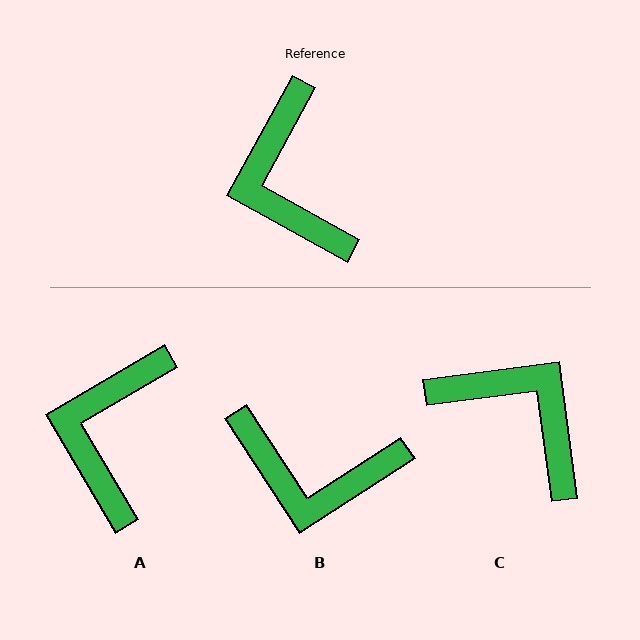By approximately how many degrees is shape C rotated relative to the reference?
Approximately 144 degrees clockwise.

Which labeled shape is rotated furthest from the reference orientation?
C, about 144 degrees away.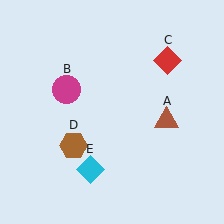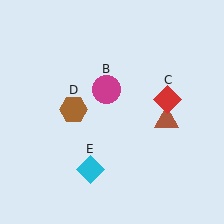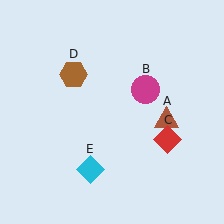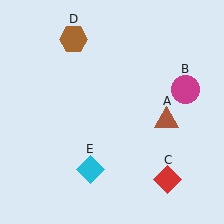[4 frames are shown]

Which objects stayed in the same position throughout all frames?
Brown triangle (object A) and cyan diamond (object E) remained stationary.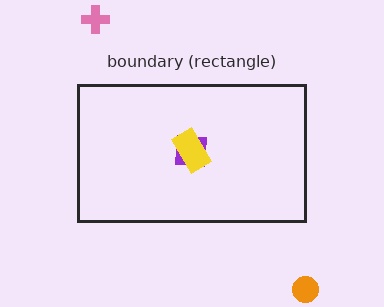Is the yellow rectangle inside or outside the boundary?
Inside.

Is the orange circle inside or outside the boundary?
Outside.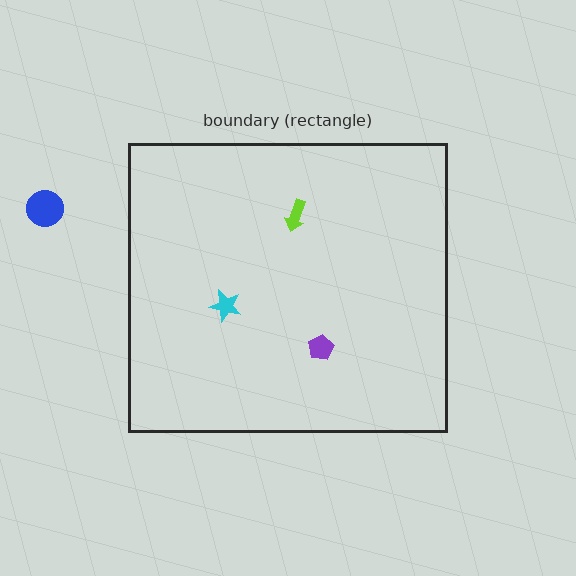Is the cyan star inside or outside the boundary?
Inside.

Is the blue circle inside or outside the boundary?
Outside.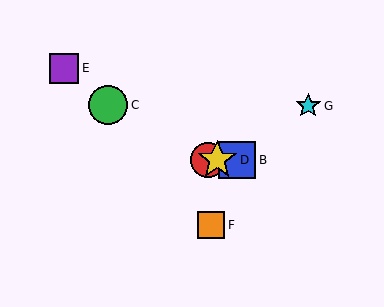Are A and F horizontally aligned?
No, A is at y≈160 and F is at y≈225.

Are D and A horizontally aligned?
Yes, both are at y≈160.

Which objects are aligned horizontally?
Objects A, B, D are aligned horizontally.